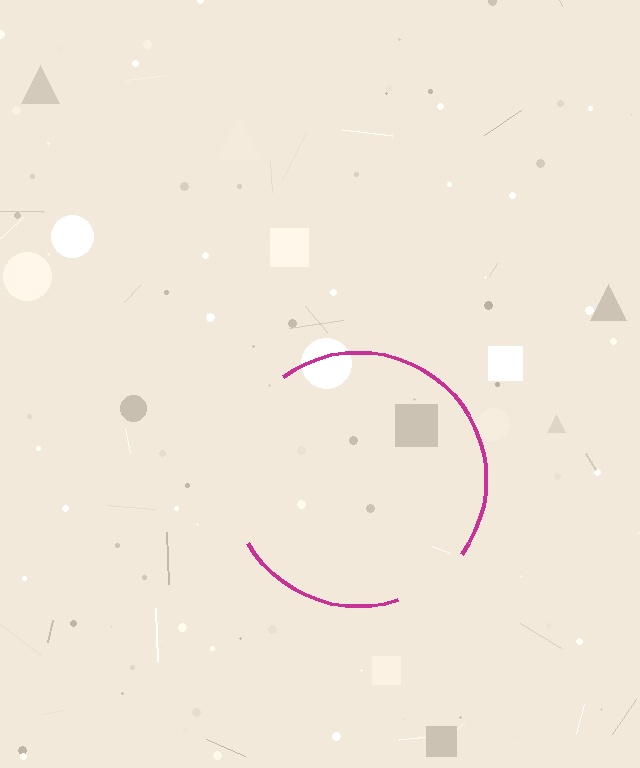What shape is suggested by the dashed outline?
The dashed outline suggests a circle.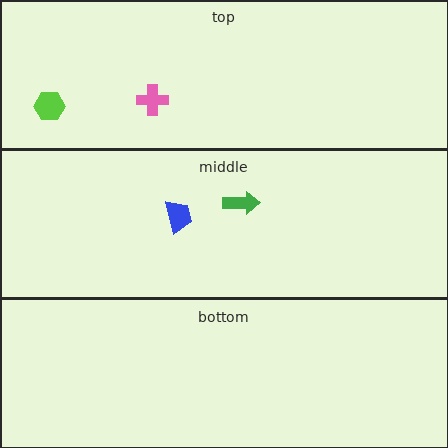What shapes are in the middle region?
The green arrow, the blue trapezoid.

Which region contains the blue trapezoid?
The middle region.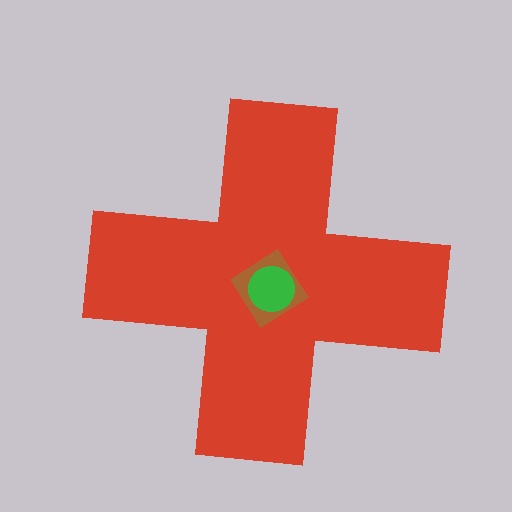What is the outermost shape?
The red cross.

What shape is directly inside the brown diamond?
The green circle.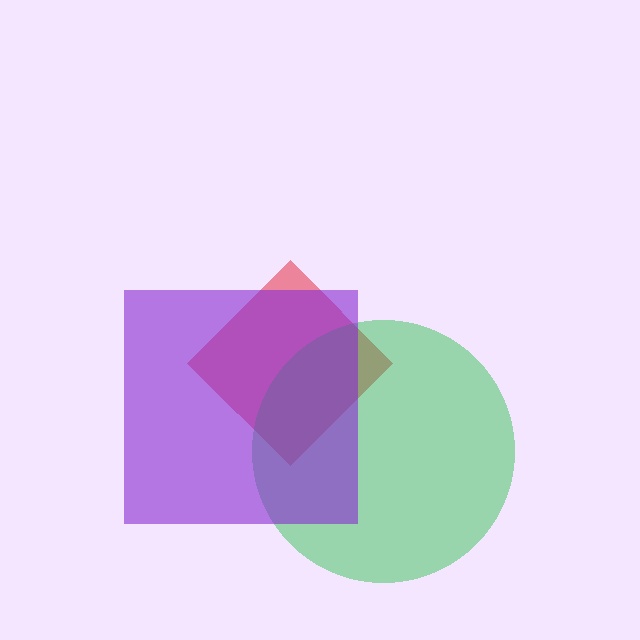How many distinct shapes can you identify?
There are 3 distinct shapes: a red diamond, a green circle, a purple square.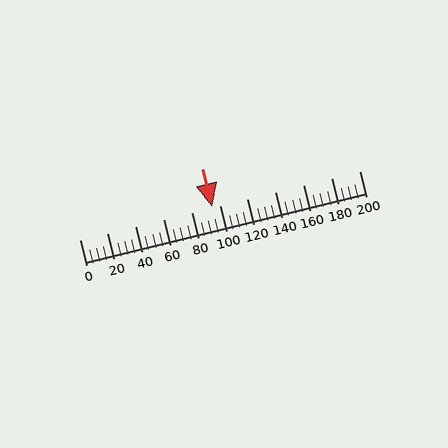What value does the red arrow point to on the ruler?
The red arrow points to approximately 95.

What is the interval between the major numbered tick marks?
The major tick marks are spaced 20 units apart.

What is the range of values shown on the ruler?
The ruler shows values from 0 to 200.